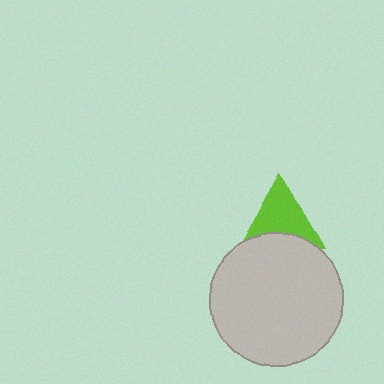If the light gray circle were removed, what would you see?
You would see the complete lime triangle.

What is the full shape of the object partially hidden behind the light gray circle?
The partially hidden object is a lime triangle.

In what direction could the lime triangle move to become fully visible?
The lime triangle could move up. That would shift it out from behind the light gray circle entirely.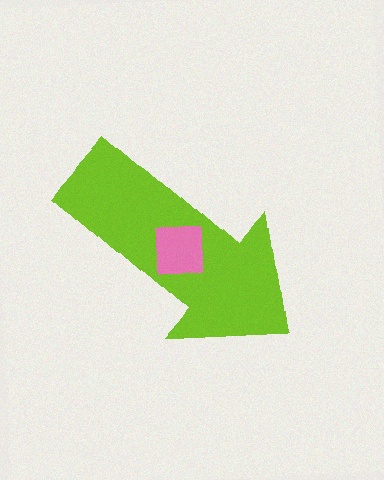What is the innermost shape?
The pink square.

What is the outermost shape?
The lime arrow.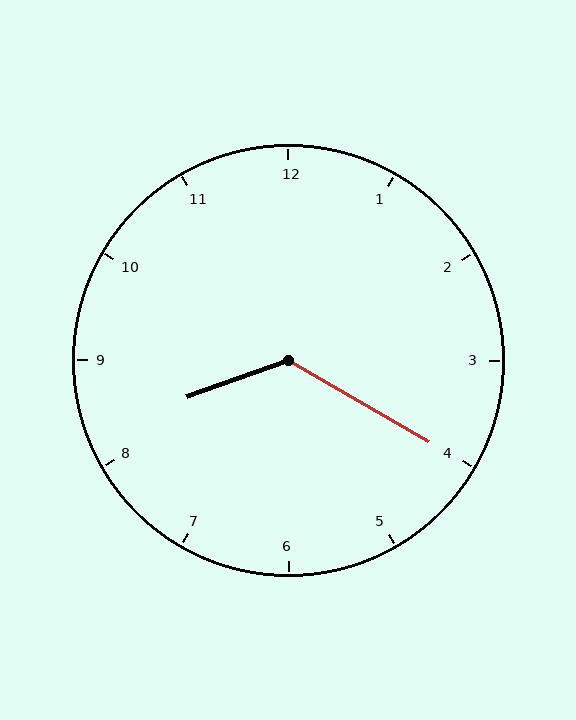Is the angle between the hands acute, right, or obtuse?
It is obtuse.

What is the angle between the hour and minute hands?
Approximately 130 degrees.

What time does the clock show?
8:20.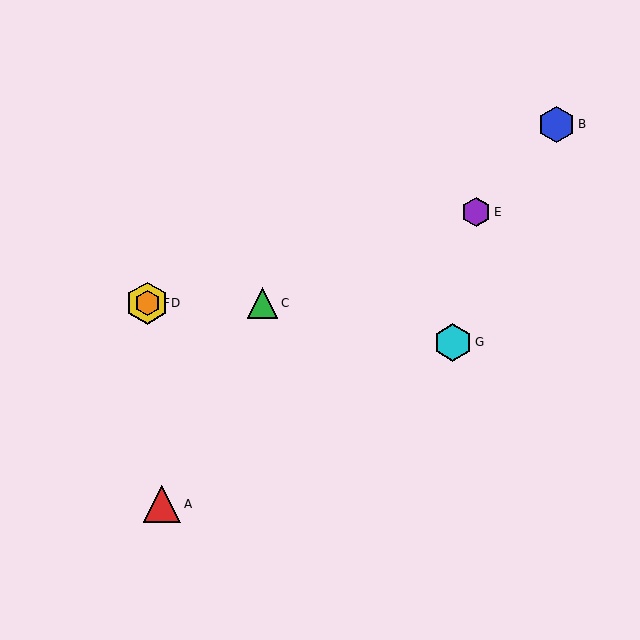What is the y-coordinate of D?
Object D is at y≈303.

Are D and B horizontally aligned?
No, D is at y≈303 and B is at y≈124.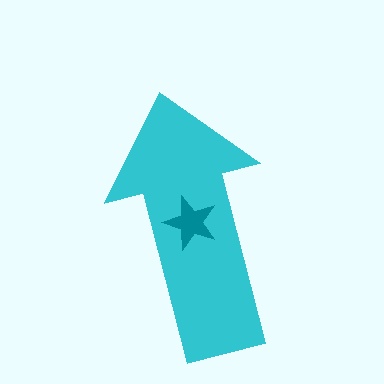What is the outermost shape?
The cyan arrow.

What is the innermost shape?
The teal star.